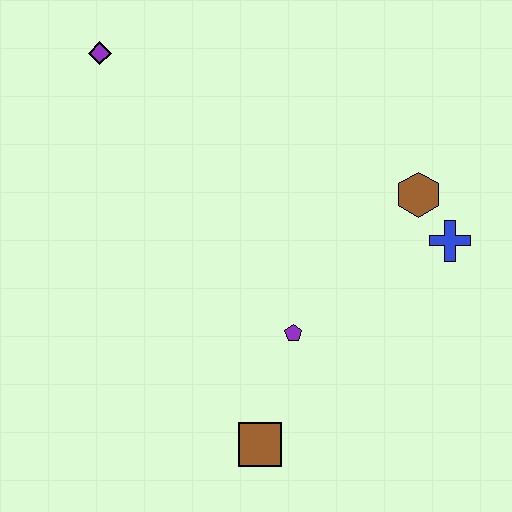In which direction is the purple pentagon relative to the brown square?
The purple pentagon is above the brown square.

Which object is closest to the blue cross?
The brown hexagon is closest to the blue cross.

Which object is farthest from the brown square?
The purple diamond is farthest from the brown square.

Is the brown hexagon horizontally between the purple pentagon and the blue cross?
Yes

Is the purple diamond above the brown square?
Yes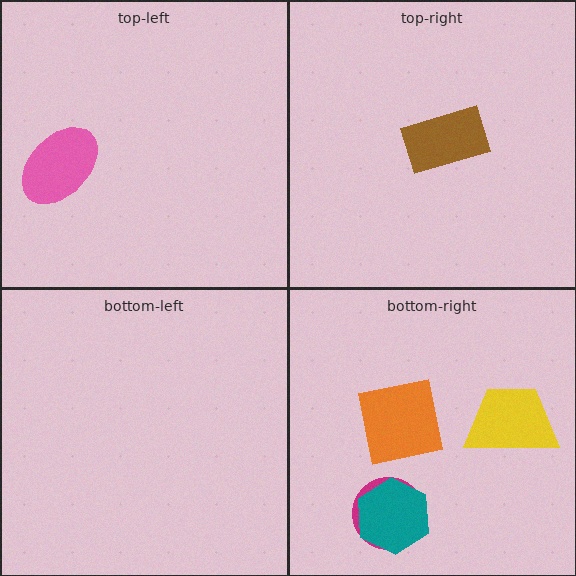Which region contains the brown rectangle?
The top-right region.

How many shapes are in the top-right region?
1.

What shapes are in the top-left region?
The pink ellipse.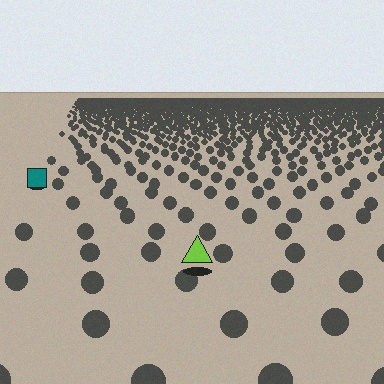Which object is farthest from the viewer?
The teal square is farthest from the viewer. It appears smaller and the ground texture around it is denser.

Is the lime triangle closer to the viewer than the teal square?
Yes. The lime triangle is closer — you can tell from the texture gradient: the ground texture is coarser near it.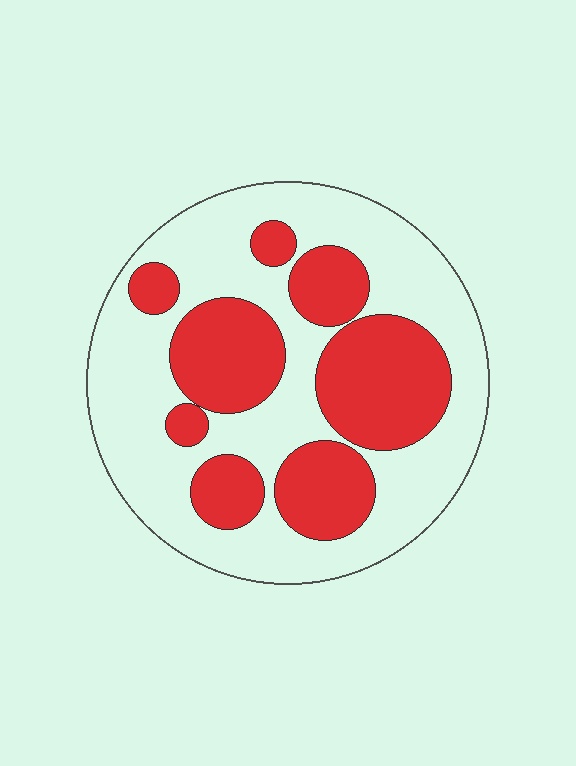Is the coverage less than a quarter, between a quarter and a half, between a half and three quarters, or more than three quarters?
Between a quarter and a half.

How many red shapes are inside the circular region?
8.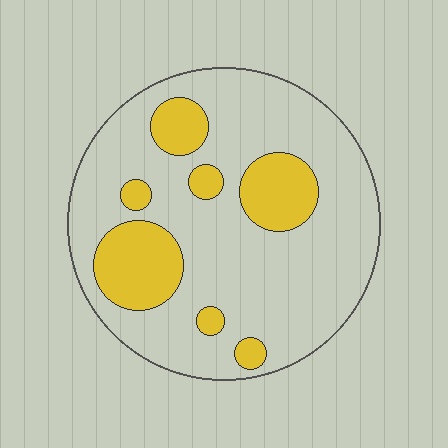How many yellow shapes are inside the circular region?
7.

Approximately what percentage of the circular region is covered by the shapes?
Approximately 25%.